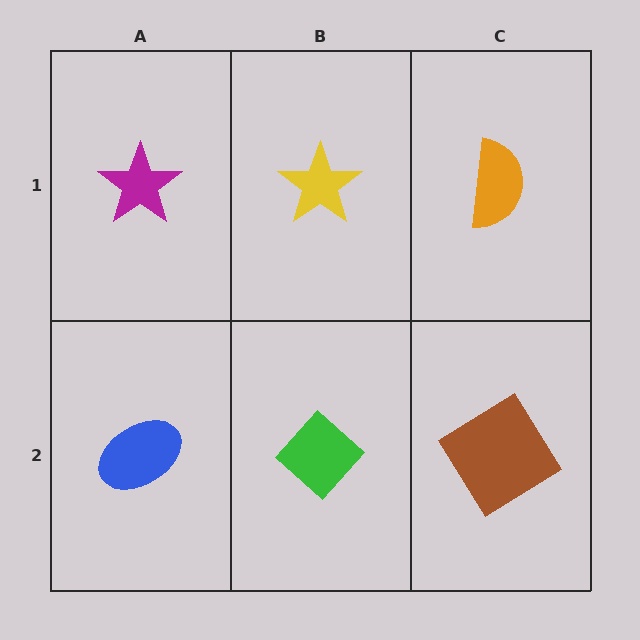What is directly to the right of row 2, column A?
A green diamond.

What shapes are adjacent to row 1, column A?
A blue ellipse (row 2, column A), a yellow star (row 1, column B).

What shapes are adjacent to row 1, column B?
A green diamond (row 2, column B), a magenta star (row 1, column A), an orange semicircle (row 1, column C).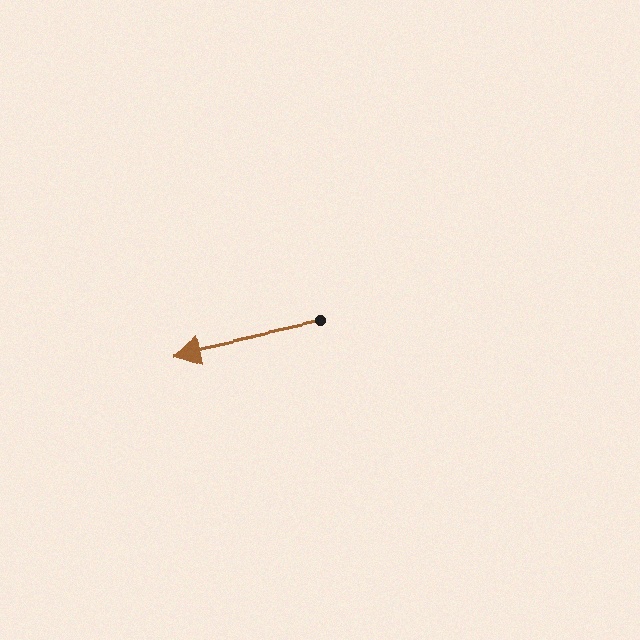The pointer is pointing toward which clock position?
Roughly 9 o'clock.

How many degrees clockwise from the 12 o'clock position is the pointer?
Approximately 258 degrees.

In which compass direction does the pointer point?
West.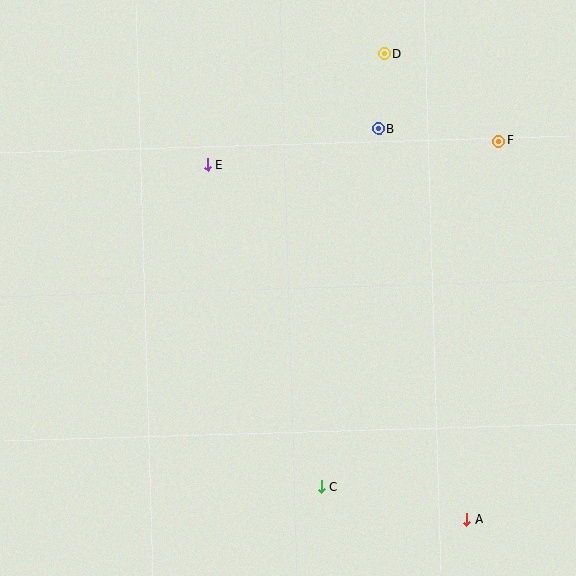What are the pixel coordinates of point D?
Point D is at (384, 54).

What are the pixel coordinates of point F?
Point F is at (499, 141).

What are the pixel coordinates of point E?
Point E is at (207, 165).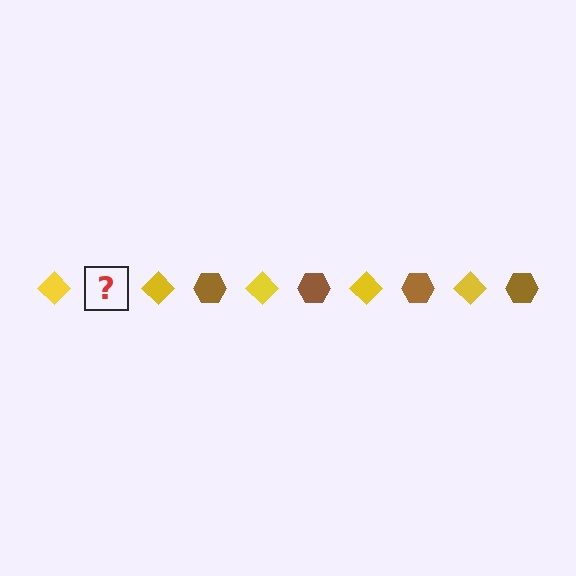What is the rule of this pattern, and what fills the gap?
The rule is that the pattern alternates between yellow diamond and brown hexagon. The gap should be filled with a brown hexagon.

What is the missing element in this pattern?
The missing element is a brown hexagon.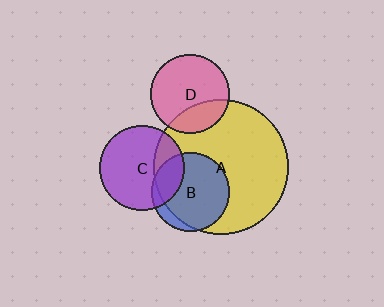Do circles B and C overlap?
Yes.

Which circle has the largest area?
Circle A (yellow).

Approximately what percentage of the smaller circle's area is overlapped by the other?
Approximately 25%.